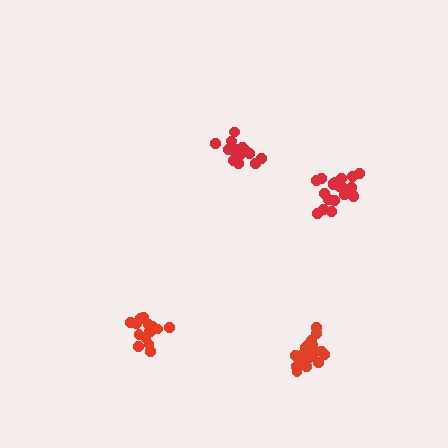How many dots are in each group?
Group 1: 20 dots, Group 2: 15 dots, Group 3: 19 dots, Group 4: 16 dots (70 total).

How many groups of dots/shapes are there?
There are 4 groups.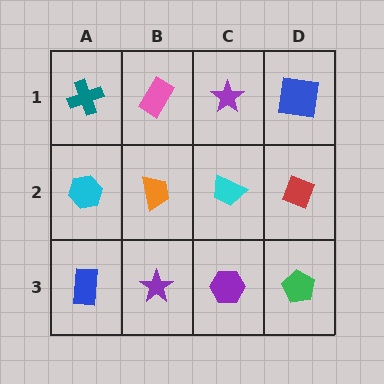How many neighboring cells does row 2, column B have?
4.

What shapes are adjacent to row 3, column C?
A cyan trapezoid (row 2, column C), a purple star (row 3, column B), a green pentagon (row 3, column D).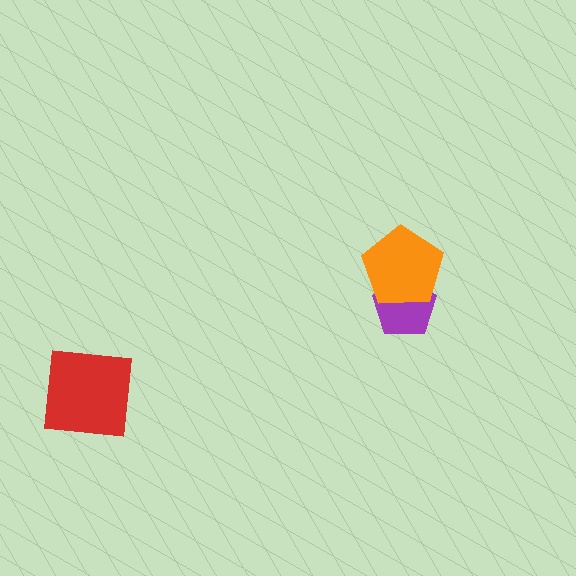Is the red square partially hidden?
No, no other shape covers it.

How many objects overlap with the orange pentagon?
1 object overlaps with the orange pentagon.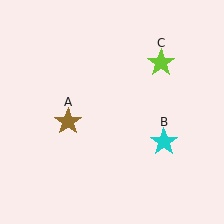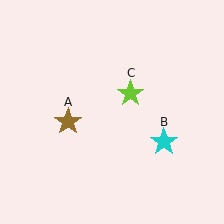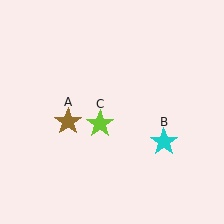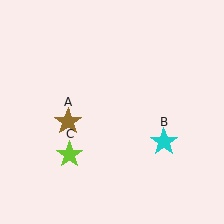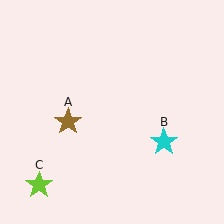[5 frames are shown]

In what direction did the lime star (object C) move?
The lime star (object C) moved down and to the left.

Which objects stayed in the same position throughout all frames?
Brown star (object A) and cyan star (object B) remained stationary.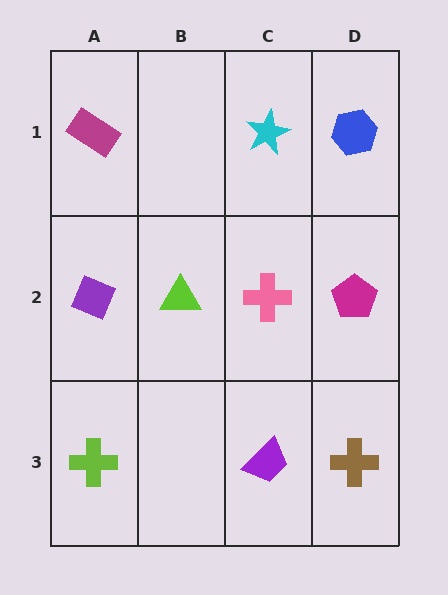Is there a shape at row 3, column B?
No, that cell is empty.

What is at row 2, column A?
A purple diamond.